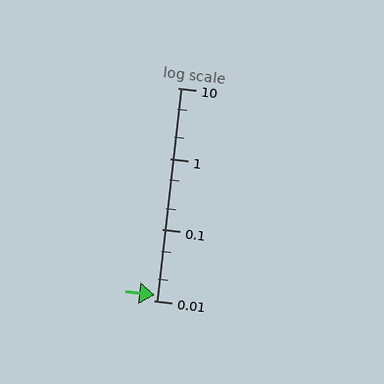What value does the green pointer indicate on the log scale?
The pointer indicates approximately 0.012.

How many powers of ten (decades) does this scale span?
The scale spans 3 decades, from 0.01 to 10.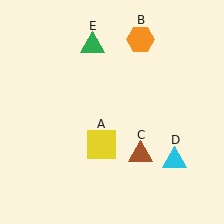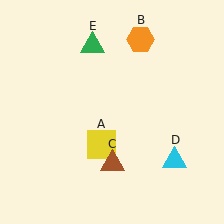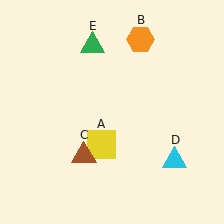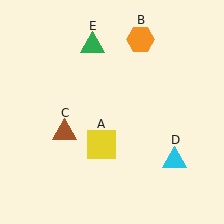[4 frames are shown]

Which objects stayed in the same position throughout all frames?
Yellow square (object A) and orange hexagon (object B) and cyan triangle (object D) and green triangle (object E) remained stationary.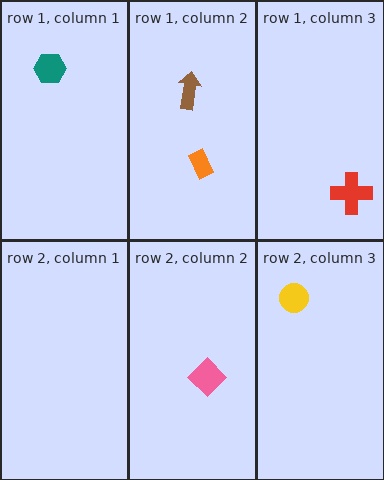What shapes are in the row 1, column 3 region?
The red cross.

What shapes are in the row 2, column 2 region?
The pink diamond.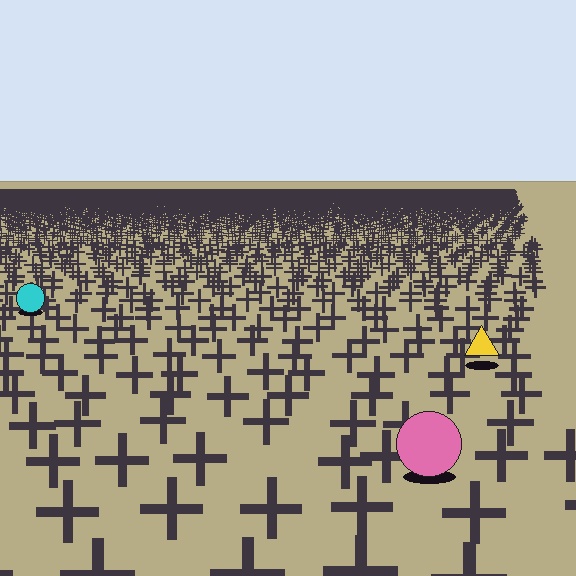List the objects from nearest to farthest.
From nearest to farthest: the pink circle, the yellow triangle, the cyan circle.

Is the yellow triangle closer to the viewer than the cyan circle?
Yes. The yellow triangle is closer — you can tell from the texture gradient: the ground texture is coarser near it.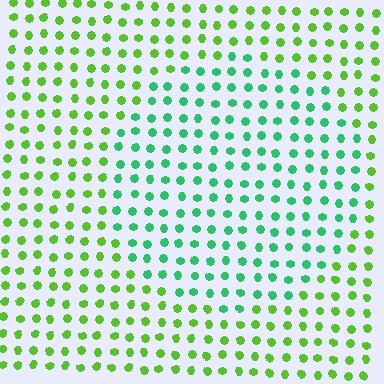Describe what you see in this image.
The image is filled with small lime elements in a uniform arrangement. A circle-shaped region is visible where the elements are tinted to a slightly different hue, forming a subtle color boundary.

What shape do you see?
I see a circle.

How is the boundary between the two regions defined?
The boundary is defined purely by a slight shift in hue (about 42 degrees). Spacing, size, and orientation are identical on both sides.